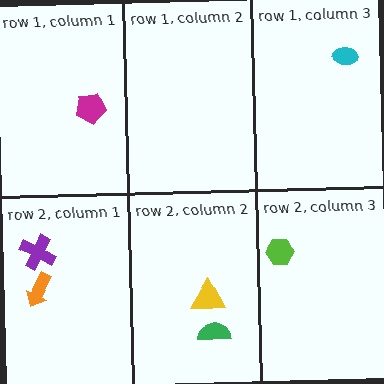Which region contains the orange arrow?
The row 2, column 1 region.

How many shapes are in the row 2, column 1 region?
2.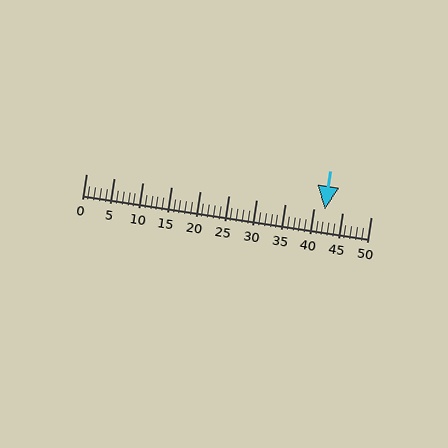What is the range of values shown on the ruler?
The ruler shows values from 0 to 50.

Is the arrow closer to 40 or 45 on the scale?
The arrow is closer to 40.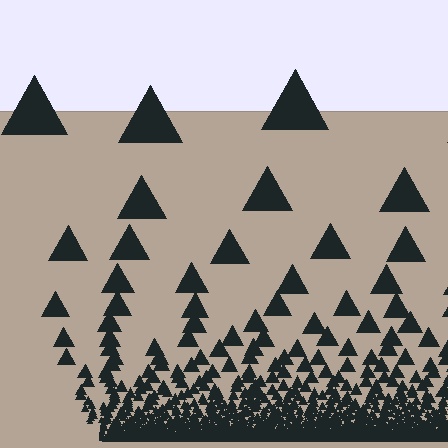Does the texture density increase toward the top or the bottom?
Density increases toward the bottom.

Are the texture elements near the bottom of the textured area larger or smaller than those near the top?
Smaller. The gradient is inverted — elements near the bottom are smaller and denser.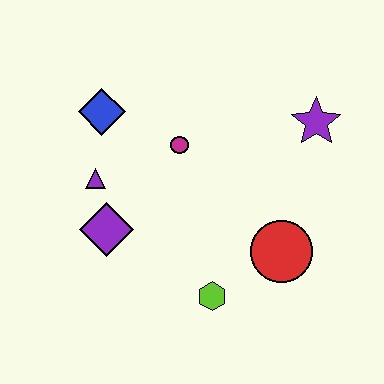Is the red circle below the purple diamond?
Yes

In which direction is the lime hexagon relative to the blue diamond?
The lime hexagon is below the blue diamond.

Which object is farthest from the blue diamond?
The red circle is farthest from the blue diamond.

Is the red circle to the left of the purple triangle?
No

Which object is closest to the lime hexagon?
The red circle is closest to the lime hexagon.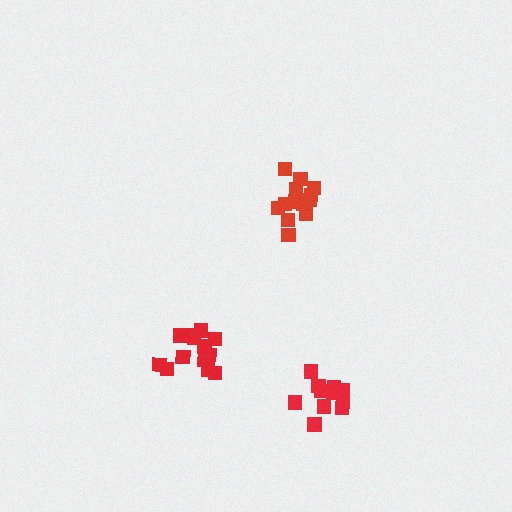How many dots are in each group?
Group 1: 11 dots, Group 2: 13 dots, Group 3: 13 dots (37 total).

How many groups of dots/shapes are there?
There are 3 groups.